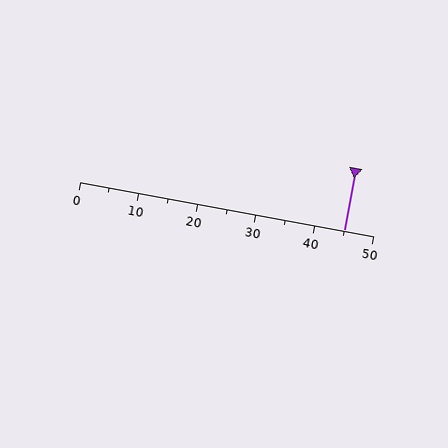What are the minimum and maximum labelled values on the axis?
The axis runs from 0 to 50.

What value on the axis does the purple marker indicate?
The marker indicates approximately 45.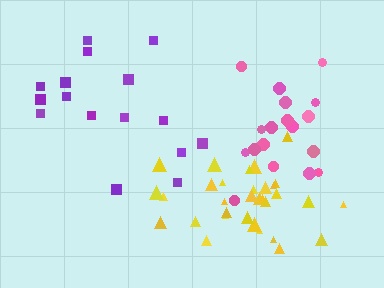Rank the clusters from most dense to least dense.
yellow, pink, purple.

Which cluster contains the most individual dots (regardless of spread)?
Yellow (33).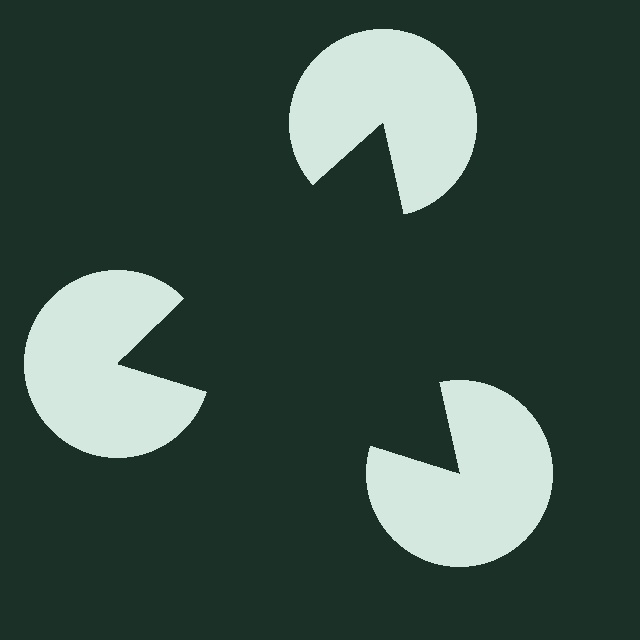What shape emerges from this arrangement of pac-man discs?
An illusory triangle — its edges are inferred from the aligned wedge cuts in the pac-man discs, not physically drawn.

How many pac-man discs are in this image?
There are 3 — one at each vertex of the illusory triangle.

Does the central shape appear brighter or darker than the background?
It typically appears slightly darker than the background, even though no actual brightness change is drawn.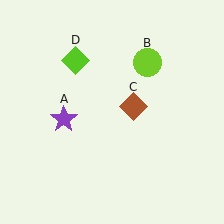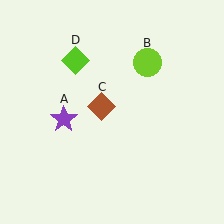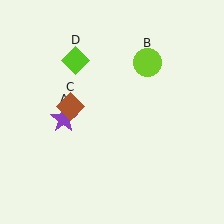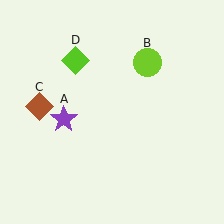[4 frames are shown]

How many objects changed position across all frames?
1 object changed position: brown diamond (object C).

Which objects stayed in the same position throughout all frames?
Purple star (object A) and lime circle (object B) and lime diamond (object D) remained stationary.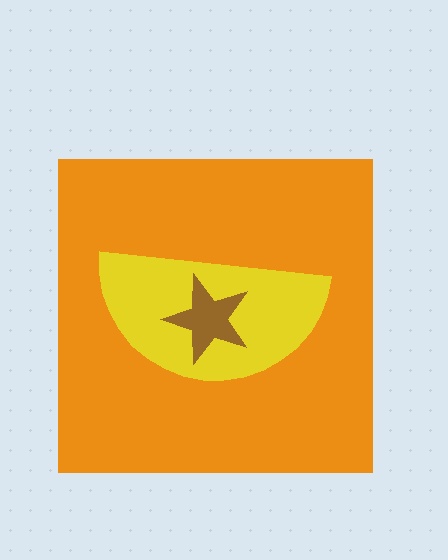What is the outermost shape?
The orange square.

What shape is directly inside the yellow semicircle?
The brown star.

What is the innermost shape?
The brown star.